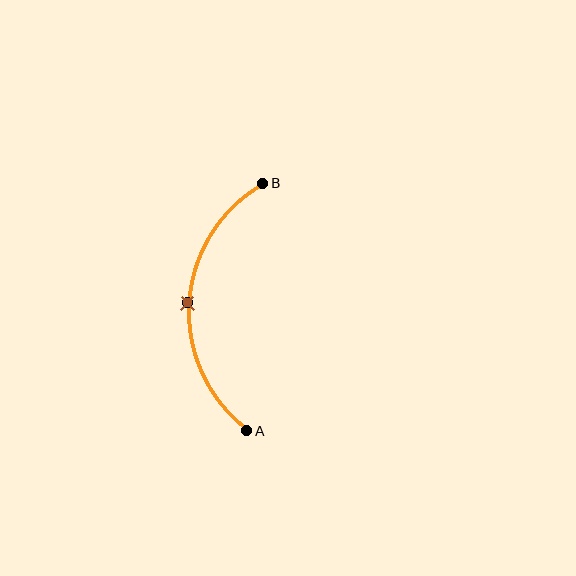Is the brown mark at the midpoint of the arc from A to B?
Yes. The brown mark lies on the arc at equal arc-length from both A and B — it is the arc midpoint.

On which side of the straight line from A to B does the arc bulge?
The arc bulges to the left of the straight line connecting A and B.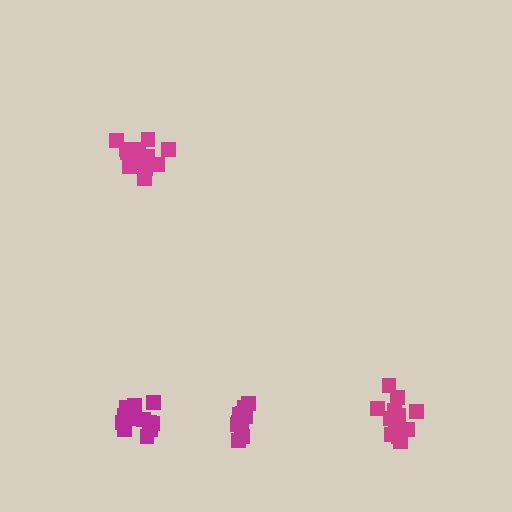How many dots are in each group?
Group 1: 16 dots, Group 2: 14 dots, Group 3: 11 dots, Group 4: 15 dots (56 total).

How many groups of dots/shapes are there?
There are 4 groups.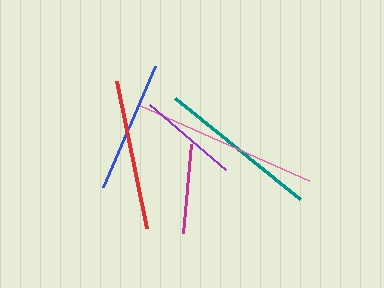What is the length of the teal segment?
The teal segment is approximately 161 pixels long.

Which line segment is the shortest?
The magenta line is the shortest at approximately 90 pixels.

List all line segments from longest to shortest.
From longest to shortest: pink, teal, red, blue, purple, magenta.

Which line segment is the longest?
The pink line is the longest at approximately 185 pixels.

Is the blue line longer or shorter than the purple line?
The blue line is longer than the purple line.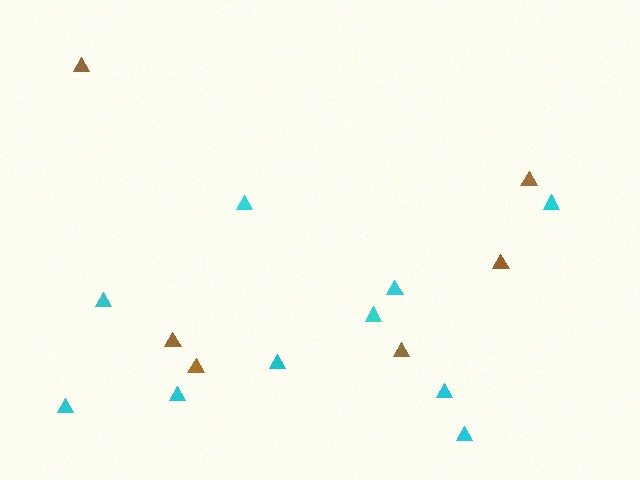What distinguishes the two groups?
There are 2 groups: one group of brown triangles (6) and one group of cyan triangles (10).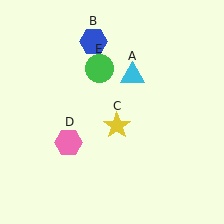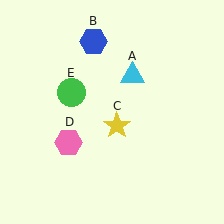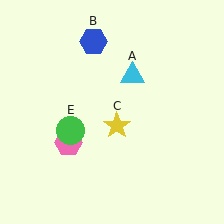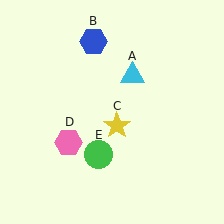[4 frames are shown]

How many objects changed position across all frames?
1 object changed position: green circle (object E).